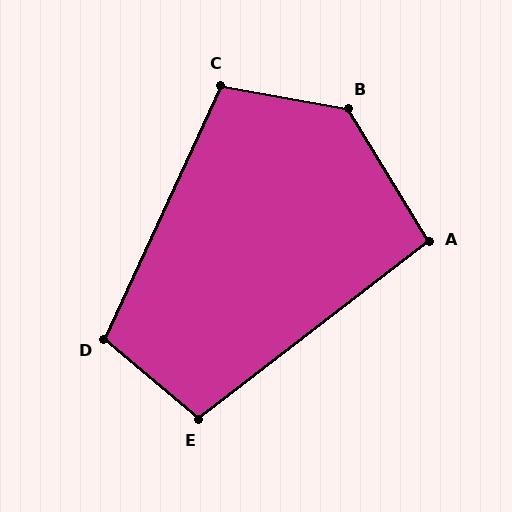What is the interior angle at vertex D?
Approximately 106 degrees (obtuse).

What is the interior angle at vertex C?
Approximately 105 degrees (obtuse).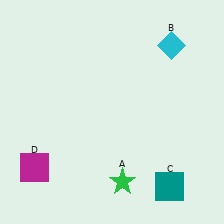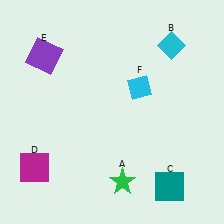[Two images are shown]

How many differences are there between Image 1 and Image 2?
There are 2 differences between the two images.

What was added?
A purple square (E), a cyan diamond (F) were added in Image 2.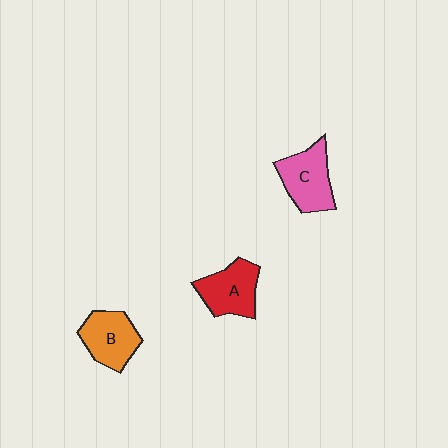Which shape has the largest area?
Shape C (pink).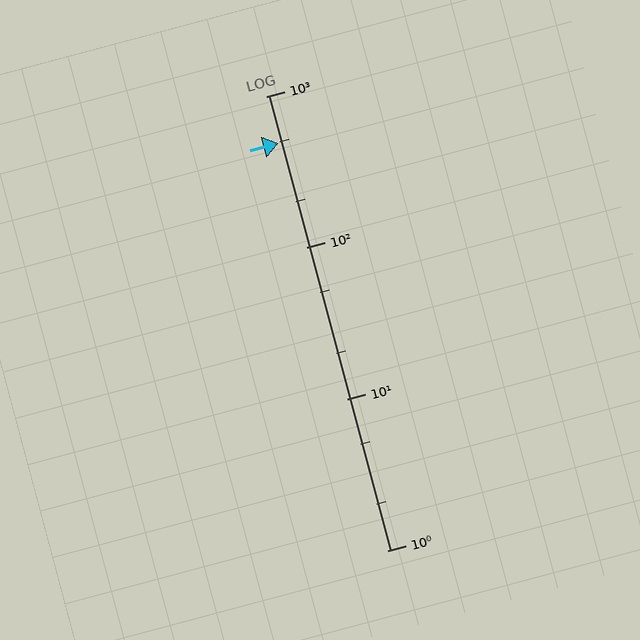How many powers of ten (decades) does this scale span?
The scale spans 3 decades, from 1 to 1000.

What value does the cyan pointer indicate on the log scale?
The pointer indicates approximately 490.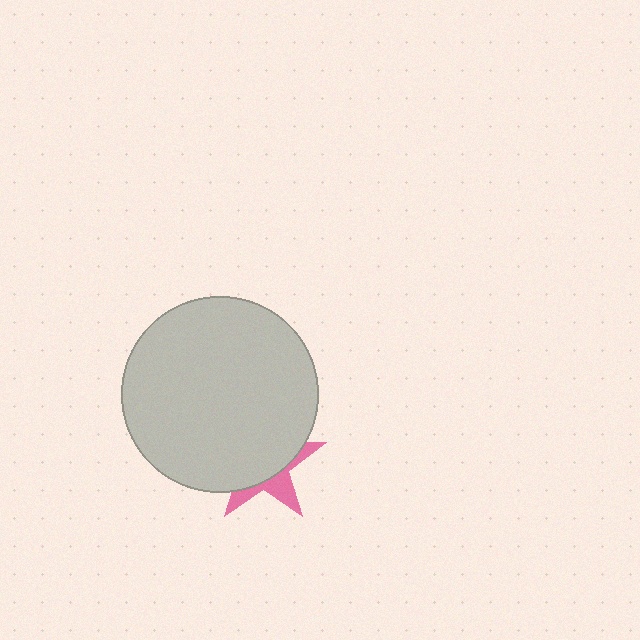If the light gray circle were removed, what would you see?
You would see the complete pink star.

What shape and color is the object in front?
The object in front is a light gray circle.